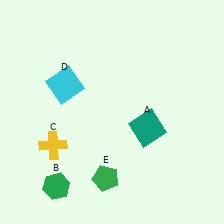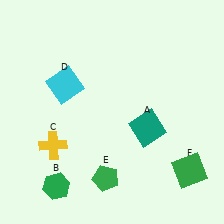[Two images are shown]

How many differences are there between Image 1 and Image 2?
There is 1 difference between the two images.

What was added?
A green square (F) was added in Image 2.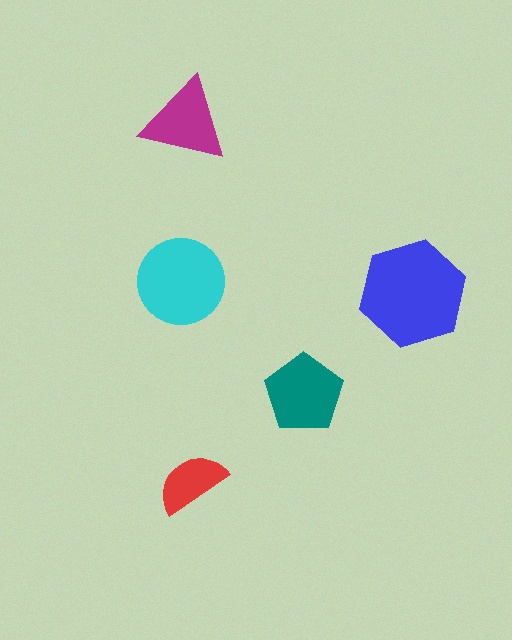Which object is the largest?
The blue hexagon.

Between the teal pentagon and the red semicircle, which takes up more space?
The teal pentagon.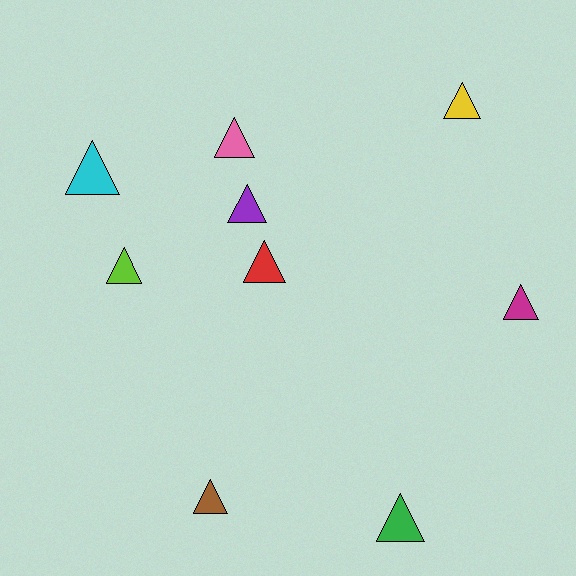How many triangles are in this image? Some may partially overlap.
There are 9 triangles.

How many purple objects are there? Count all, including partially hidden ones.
There is 1 purple object.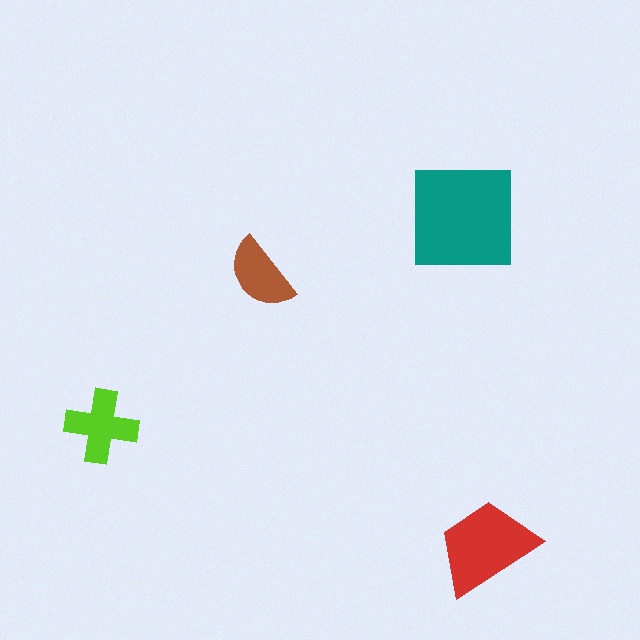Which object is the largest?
The teal square.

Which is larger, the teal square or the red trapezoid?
The teal square.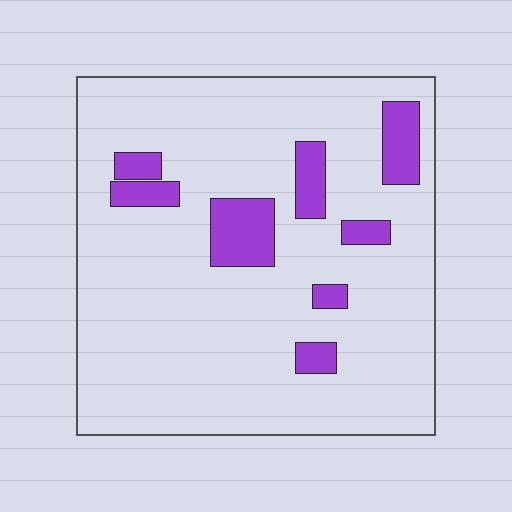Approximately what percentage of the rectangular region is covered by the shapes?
Approximately 15%.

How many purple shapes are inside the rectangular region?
8.